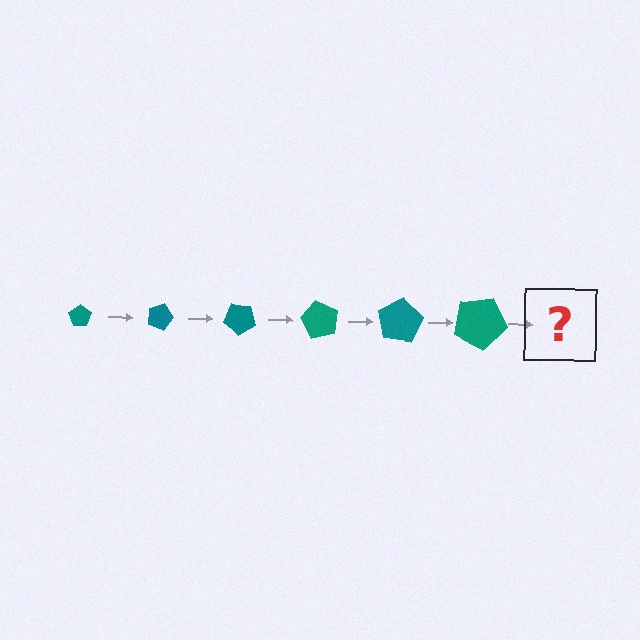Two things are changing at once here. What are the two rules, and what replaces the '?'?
The two rules are that the pentagon grows larger each step and it rotates 20 degrees each step. The '?' should be a pentagon, larger than the previous one and rotated 120 degrees from the start.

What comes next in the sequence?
The next element should be a pentagon, larger than the previous one and rotated 120 degrees from the start.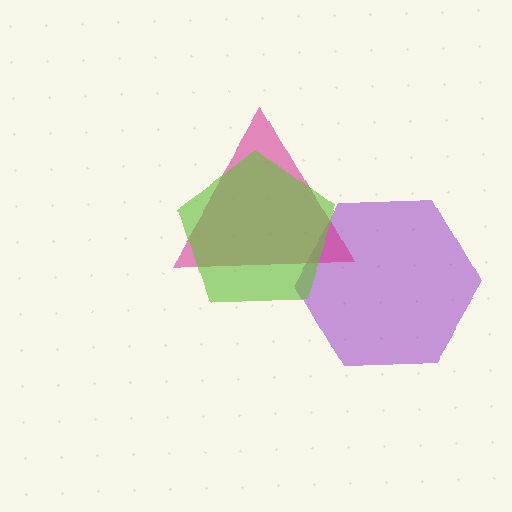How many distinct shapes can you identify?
There are 3 distinct shapes: a purple hexagon, a magenta triangle, a lime pentagon.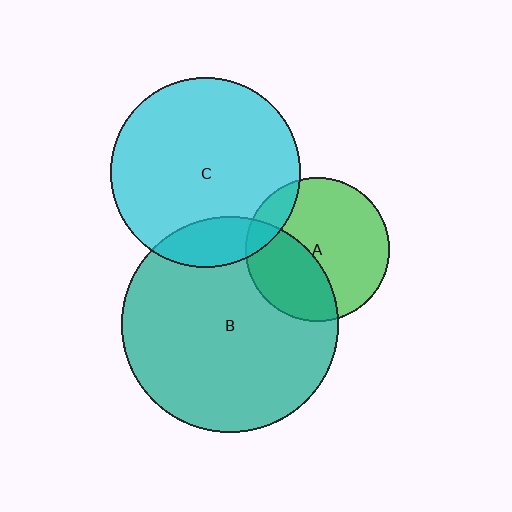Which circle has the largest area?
Circle B (teal).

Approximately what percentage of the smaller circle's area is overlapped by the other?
Approximately 15%.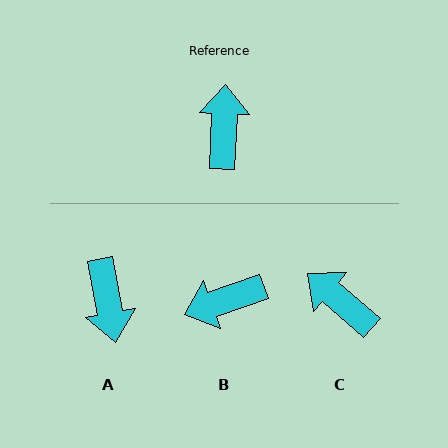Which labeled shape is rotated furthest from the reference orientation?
A, about 167 degrees away.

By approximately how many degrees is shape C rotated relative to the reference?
Approximately 52 degrees counter-clockwise.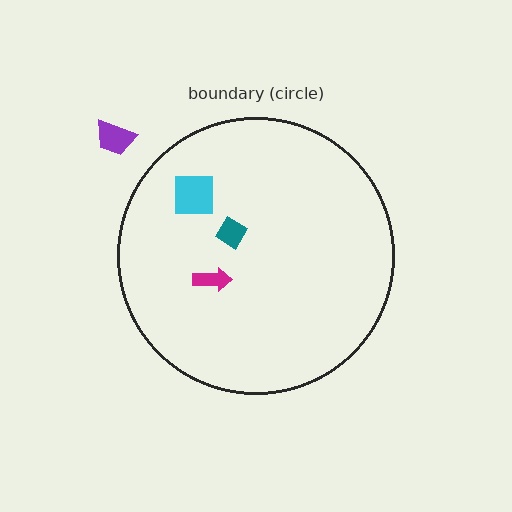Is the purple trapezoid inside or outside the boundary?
Outside.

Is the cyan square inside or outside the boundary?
Inside.